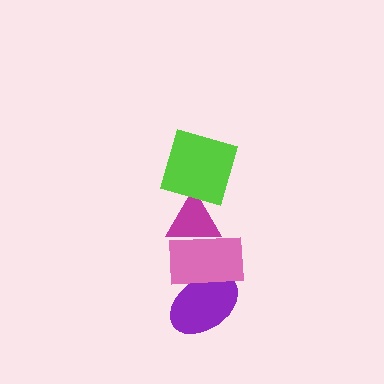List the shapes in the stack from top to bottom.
From top to bottom: the lime square, the magenta triangle, the pink rectangle, the purple ellipse.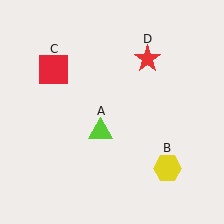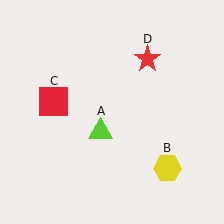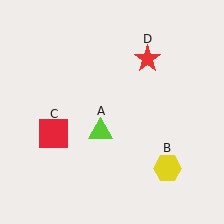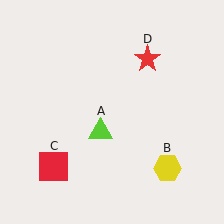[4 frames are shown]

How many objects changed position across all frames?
1 object changed position: red square (object C).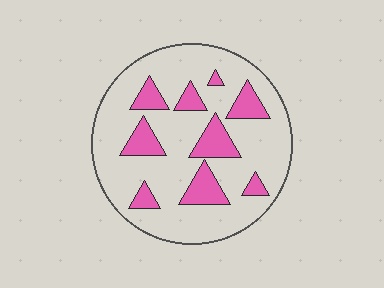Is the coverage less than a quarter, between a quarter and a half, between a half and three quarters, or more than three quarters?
Less than a quarter.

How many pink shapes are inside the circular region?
9.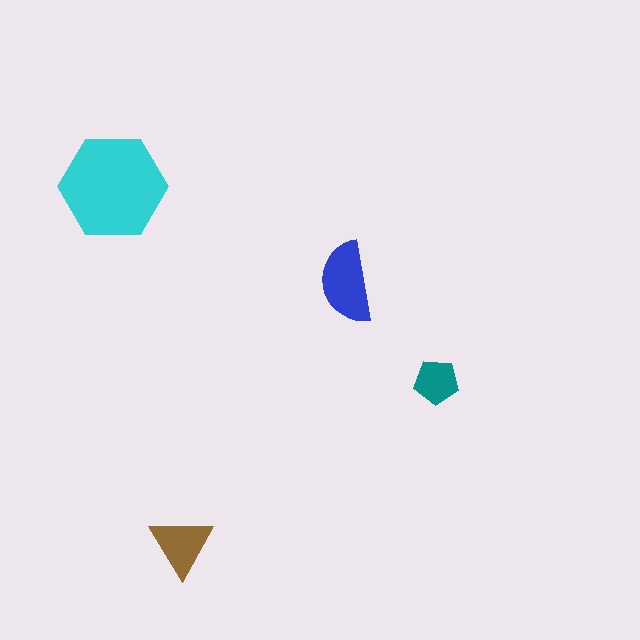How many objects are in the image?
There are 4 objects in the image.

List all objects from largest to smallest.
The cyan hexagon, the blue semicircle, the brown triangle, the teal pentagon.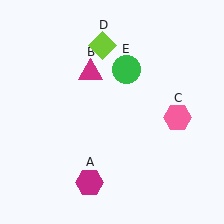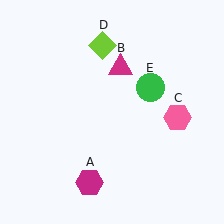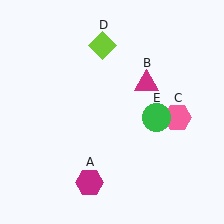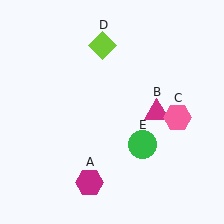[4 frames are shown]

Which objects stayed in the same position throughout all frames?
Magenta hexagon (object A) and pink hexagon (object C) and lime diamond (object D) remained stationary.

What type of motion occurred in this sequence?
The magenta triangle (object B), green circle (object E) rotated clockwise around the center of the scene.